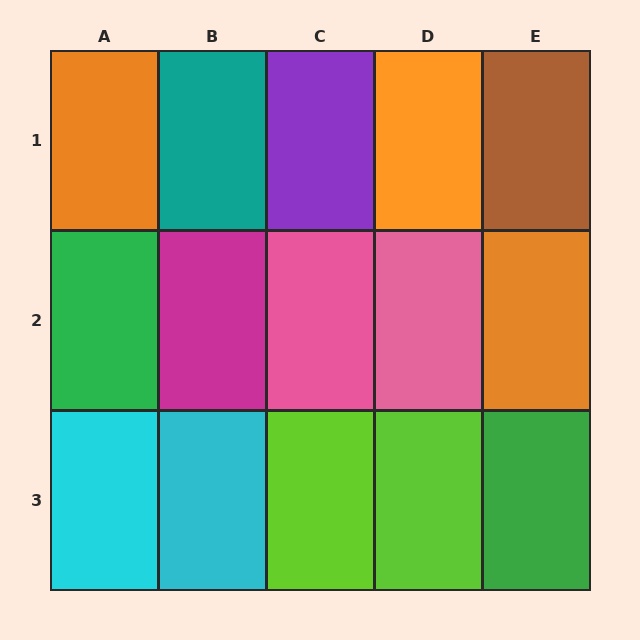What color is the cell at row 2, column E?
Orange.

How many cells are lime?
2 cells are lime.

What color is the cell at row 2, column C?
Pink.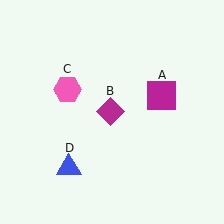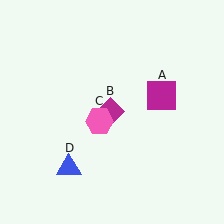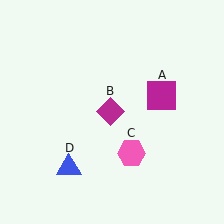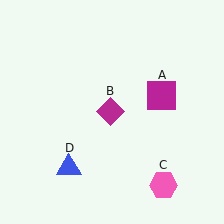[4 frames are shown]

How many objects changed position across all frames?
1 object changed position: pink hexagon (object C).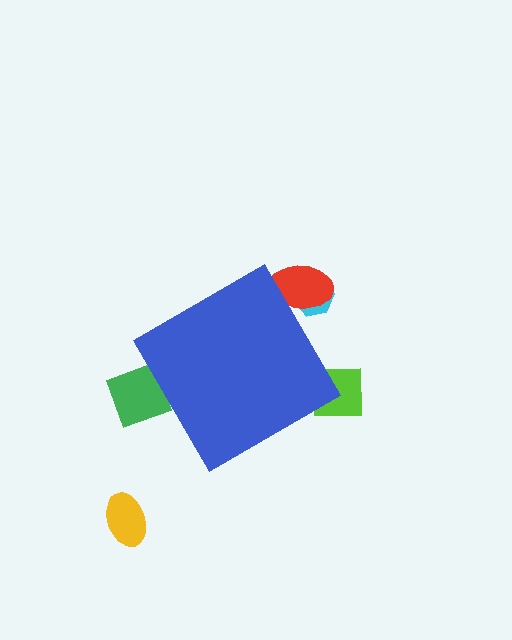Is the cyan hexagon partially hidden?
Yes, the cyan hexagon is partially hidden behind the blue diamond.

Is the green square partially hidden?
Yes, the green square is partially hidden behind the blue diamond.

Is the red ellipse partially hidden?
Yes, the red ellipse is partially hidden behind the blue diamond.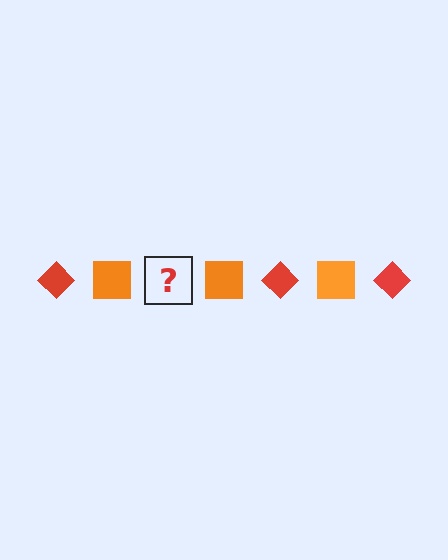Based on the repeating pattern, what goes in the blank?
The blank should be a red diamond.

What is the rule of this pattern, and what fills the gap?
The rule is that the pattern alternates between red diamond and orange square. The gap should be filled with a red diamond.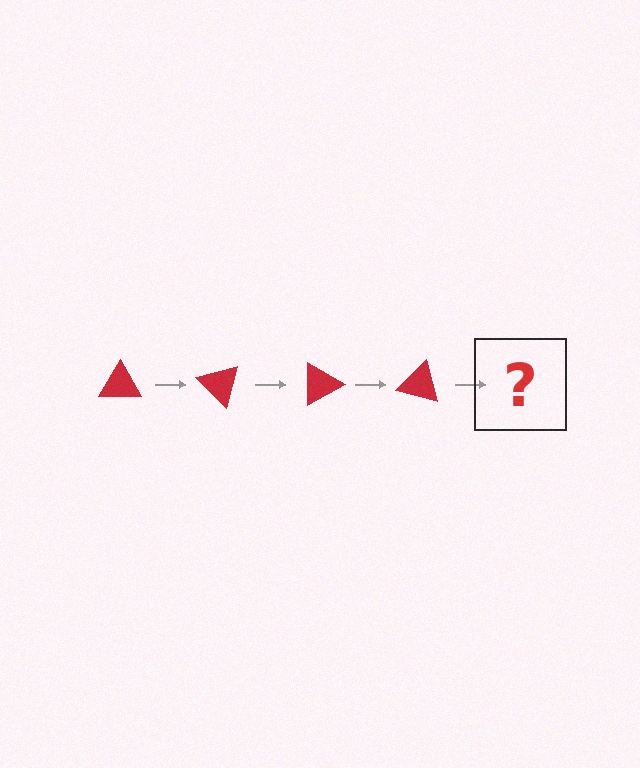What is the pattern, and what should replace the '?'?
The pattern is that the triangle rotates 45 degrees each step. The '?' should be a red triangle rotated 180 degrees.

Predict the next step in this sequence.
The next step is a red triangle rotated 180 degrees.